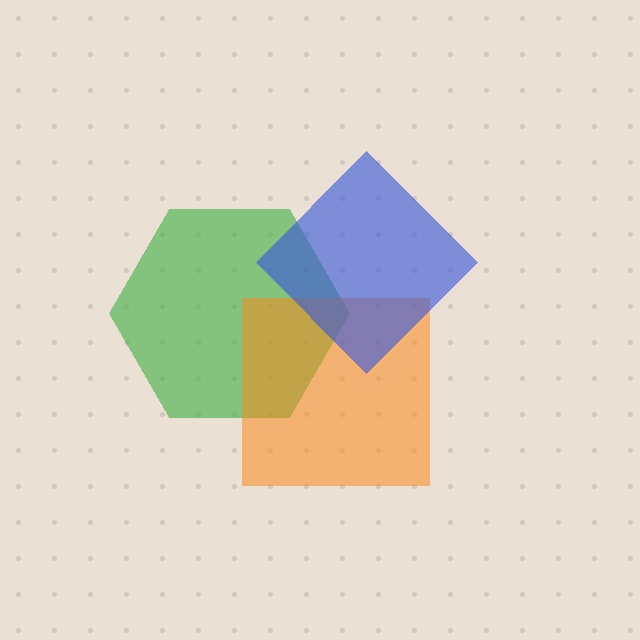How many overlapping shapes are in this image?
There are 3 overlapping shapes in the image.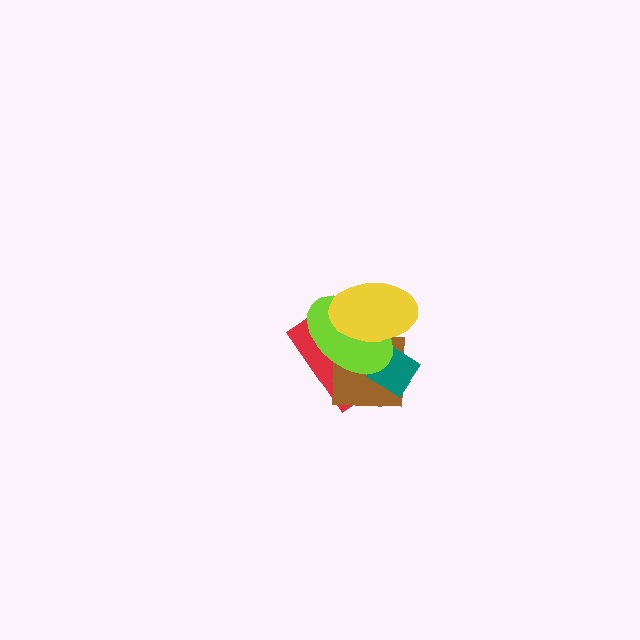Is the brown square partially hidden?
Yes, it is partially covered by another shape.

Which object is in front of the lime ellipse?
The yellow ellipse is in front of the lime ellipse.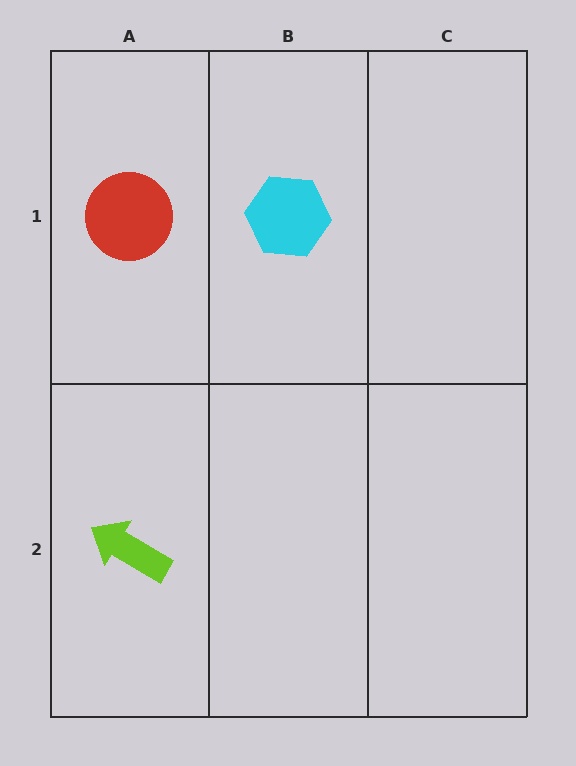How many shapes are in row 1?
2 shapes.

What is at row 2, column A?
A lime arrow.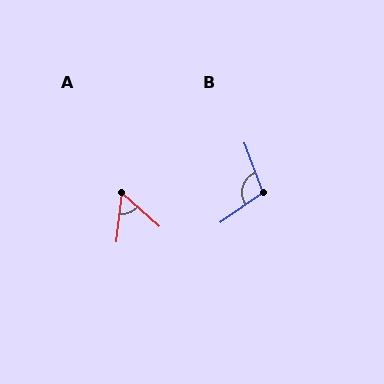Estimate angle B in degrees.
Approximately 104 degrees.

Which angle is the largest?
B, at approximately 104 degrees.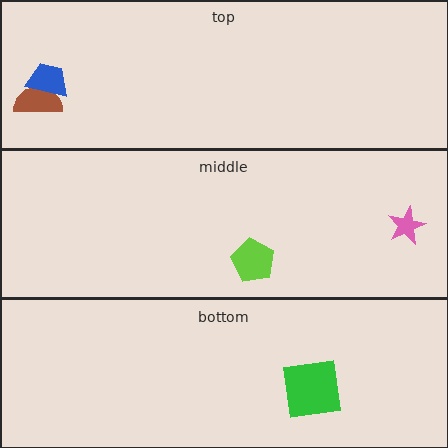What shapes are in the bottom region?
The green square.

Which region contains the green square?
The bottom region.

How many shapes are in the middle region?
2.